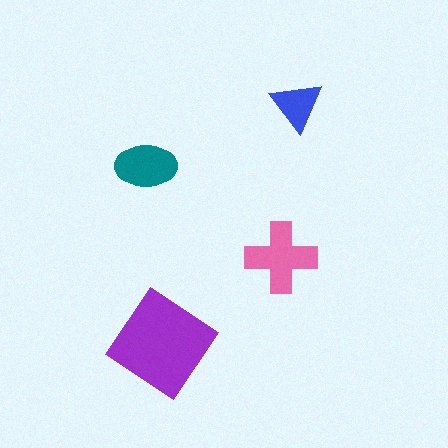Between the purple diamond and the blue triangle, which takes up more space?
The purple diamond.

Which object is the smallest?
The blue triangle.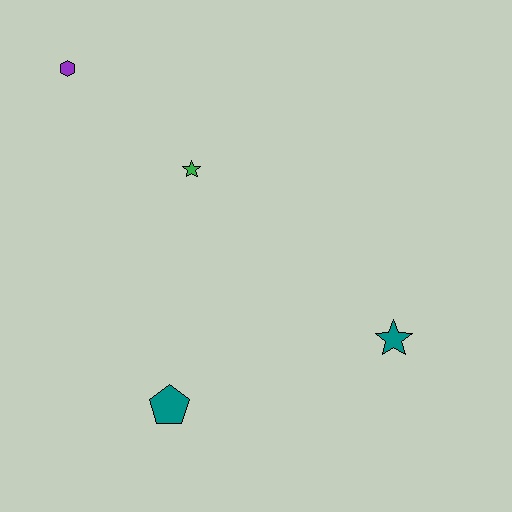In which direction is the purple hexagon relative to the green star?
The purple hexagon is to the left of the green star.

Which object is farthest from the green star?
The teal star is farthest from the green star.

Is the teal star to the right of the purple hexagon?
Yes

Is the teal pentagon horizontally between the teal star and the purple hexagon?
Yes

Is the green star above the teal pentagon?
Yes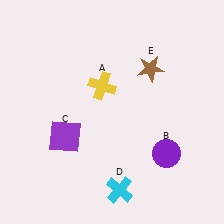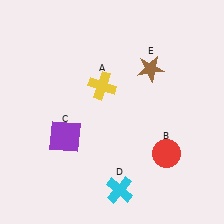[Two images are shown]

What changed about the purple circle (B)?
In Image 1, B is purple. In Image 2, it changed to red.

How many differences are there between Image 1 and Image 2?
There is 1 difference between the two images.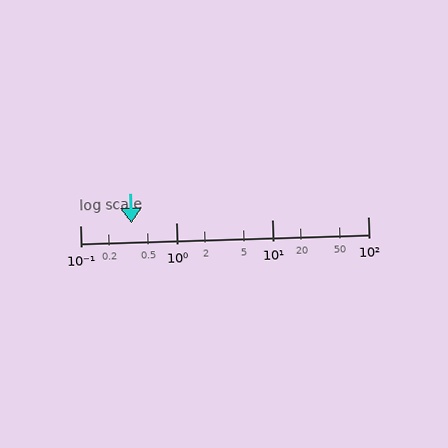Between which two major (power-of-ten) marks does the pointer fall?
The pointer is between 0.1 and 1.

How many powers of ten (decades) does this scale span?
The scale spans 3 decades, from 0.1 to 100.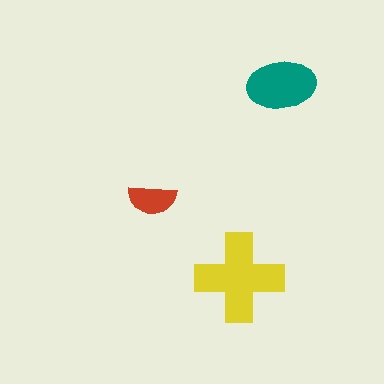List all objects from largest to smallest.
The yellow cross, the teal ellipse, the red semicircle.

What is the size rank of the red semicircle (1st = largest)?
3rd.